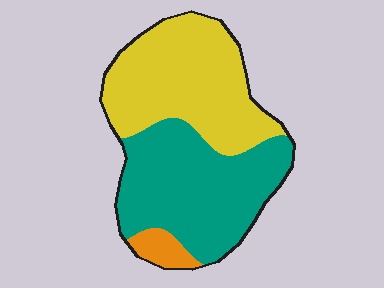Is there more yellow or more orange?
Yellow.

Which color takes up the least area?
Orange, at roughly 5%.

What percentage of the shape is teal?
Teal takes up about one half (1/2) of the shape.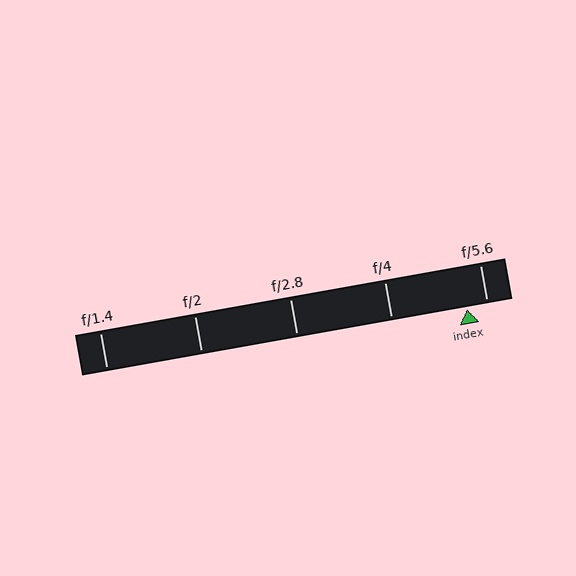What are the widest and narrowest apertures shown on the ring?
The widest aperture shown is f/1.4 and the narrowest is f/5.6.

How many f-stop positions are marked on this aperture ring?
There are 5 f-stop positions marked.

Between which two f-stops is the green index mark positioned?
The index mark is between f/4 and f/5.6.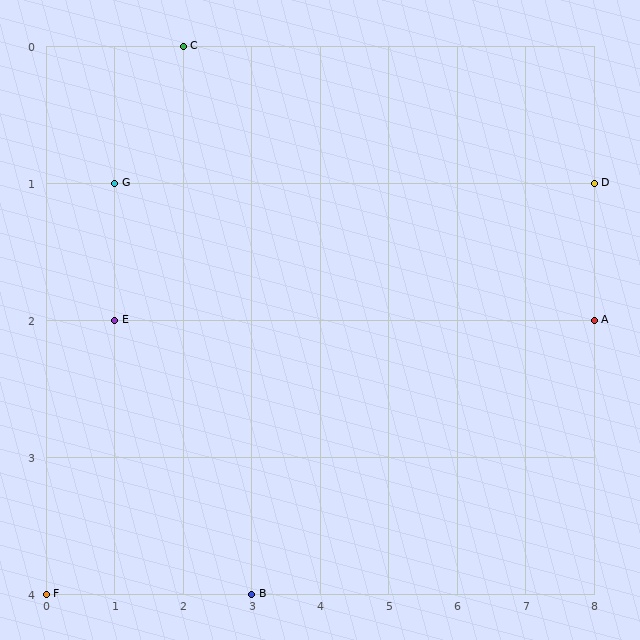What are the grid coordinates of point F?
Point F is at grid coordinates (0, 4).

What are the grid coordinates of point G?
Point G is at grid coordinates (1, 1).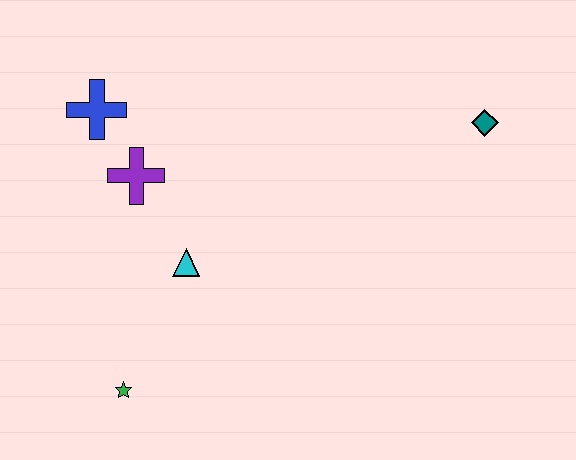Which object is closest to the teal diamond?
The cyan triangle is closest to the teal diamond.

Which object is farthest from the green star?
The teal diamond is farthest from the green star.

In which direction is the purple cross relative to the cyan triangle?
The purple cross is above the cyan triangle.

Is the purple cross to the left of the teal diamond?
Yes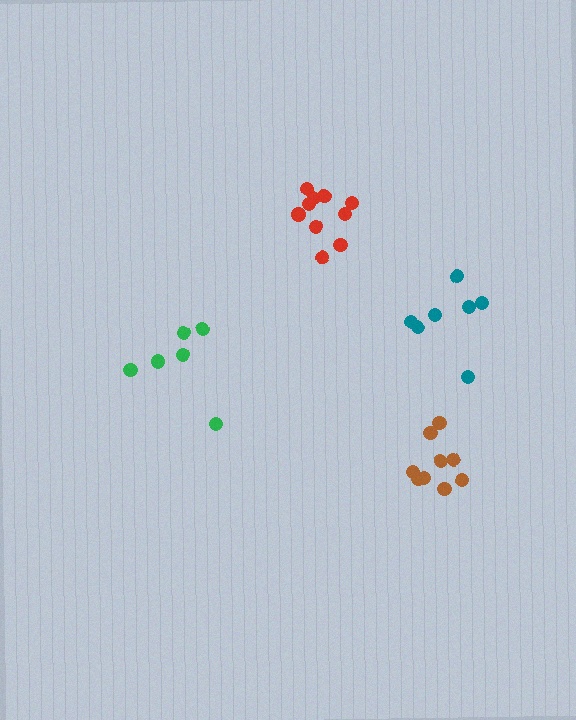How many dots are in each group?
Group 1: 7 dots, Group 2: 9 dots, Group 3: 6 dots, Group 4: 10 dots (32 total).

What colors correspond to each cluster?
The clusters are colored: teal, brown, green, red.